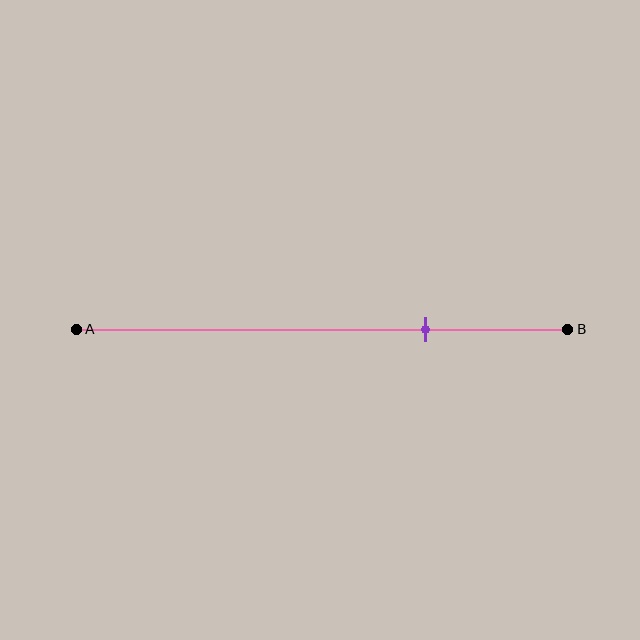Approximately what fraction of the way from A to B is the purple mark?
The purple mark is approximately 70% of the way from A to B.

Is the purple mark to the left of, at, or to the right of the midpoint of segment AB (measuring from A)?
The purple mark is to the right of the midpoint of segment AB.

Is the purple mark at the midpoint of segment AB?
No, the mark is at about 70% from A, not at the 50% midpoint.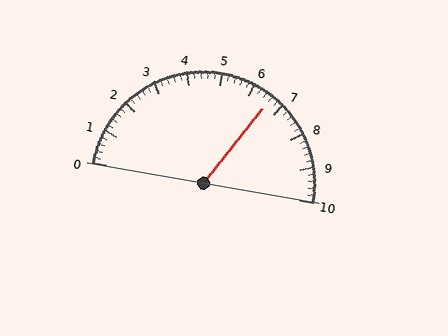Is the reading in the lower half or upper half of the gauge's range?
The reading is in the upper half of the range (0 to 10).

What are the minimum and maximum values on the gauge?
The gauge ranges from 0 to 10.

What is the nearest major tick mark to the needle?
The nearest major tick mark is 7.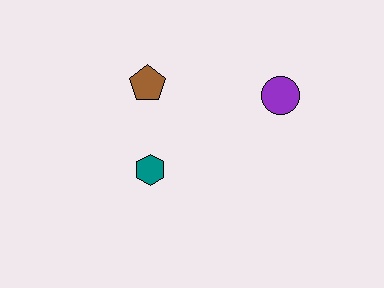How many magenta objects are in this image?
There are no magenta objects.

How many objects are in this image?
There are 3 objects.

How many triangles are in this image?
There are no triangles.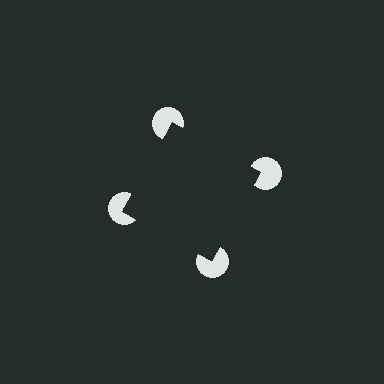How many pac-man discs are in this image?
There are 4 — one at each vertex of the illusory square.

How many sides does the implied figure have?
4 sides.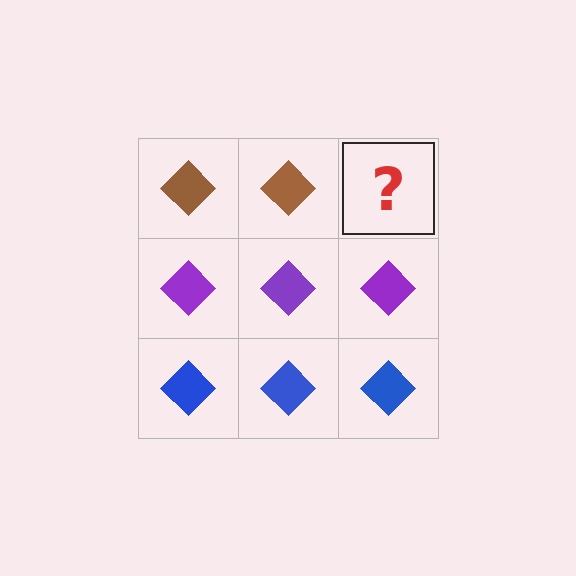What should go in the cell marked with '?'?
The missing cell should contain a brown diamond.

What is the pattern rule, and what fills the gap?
The rule is that each row has a consistent color. The gap should be filled with a brown diamond.